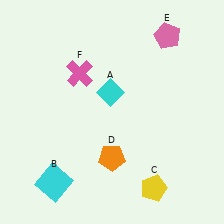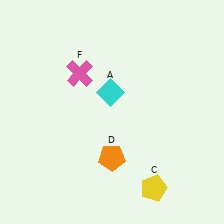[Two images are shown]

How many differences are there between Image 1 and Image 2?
There are 2 differences between the two images.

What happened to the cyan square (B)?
The cyan square (B) was removed in Image 2. It was in the bottom-left area of Image 1.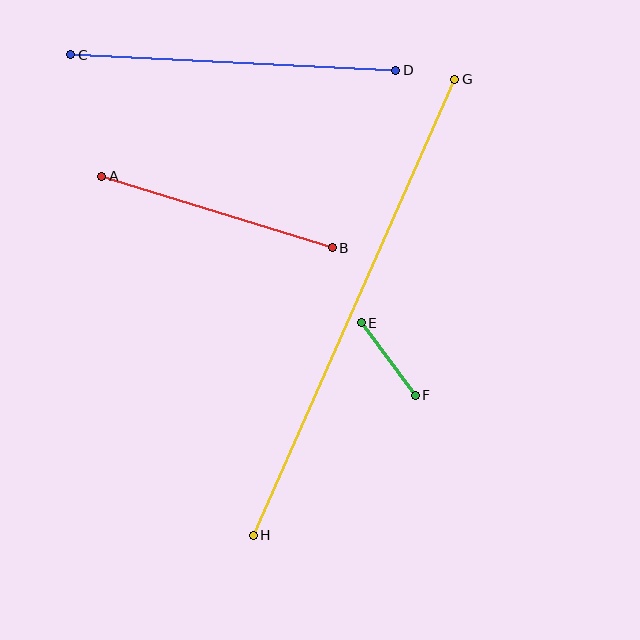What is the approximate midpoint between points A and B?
The midpoint is at approximately (217, 212) pixels.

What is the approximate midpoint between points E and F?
The midpoint is at approximately (388, 359) pixels.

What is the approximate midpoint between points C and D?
The midpoint is at approximately (233, 62) pixels.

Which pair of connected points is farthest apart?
Points G and H are farthest apart.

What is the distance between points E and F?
The distance is approximately 90 pixels.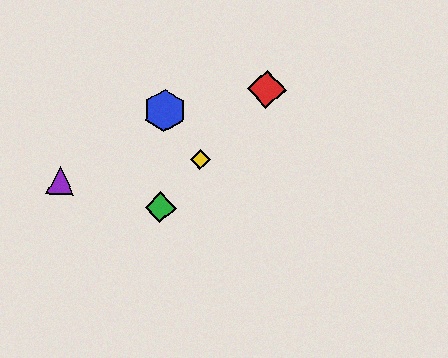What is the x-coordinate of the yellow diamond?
The yellow diamond is at x≈201.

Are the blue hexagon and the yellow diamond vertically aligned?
No, the blue hexagon is at x≈165 and the yellow diamond is at x≈201.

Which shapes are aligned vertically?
The blue hexagon, the green diamond are aligned vertically.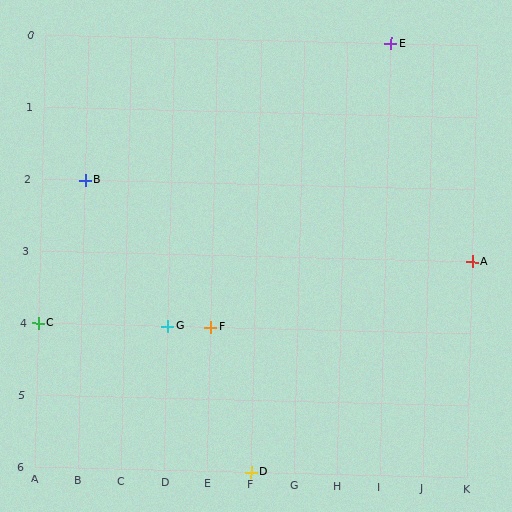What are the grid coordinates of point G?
Point G is at grid coordinates (D, 4).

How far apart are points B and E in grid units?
Points B and E are 7 columns and 2 rows apart (about 7.3 grid units diagonally).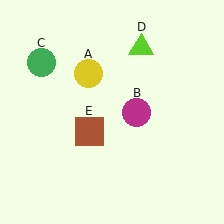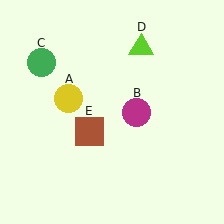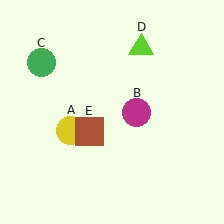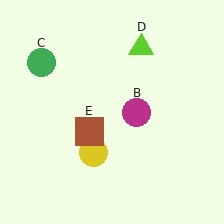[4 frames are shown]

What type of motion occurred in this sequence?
The yellow circle (object A) rotated counterclockwise around the center of the scene.